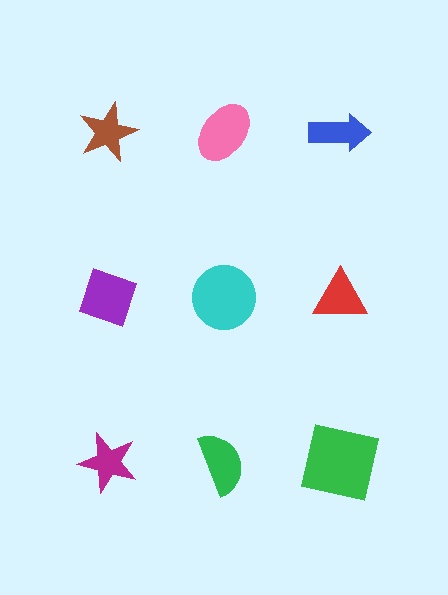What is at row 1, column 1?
A brown star.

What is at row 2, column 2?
A cyan circle.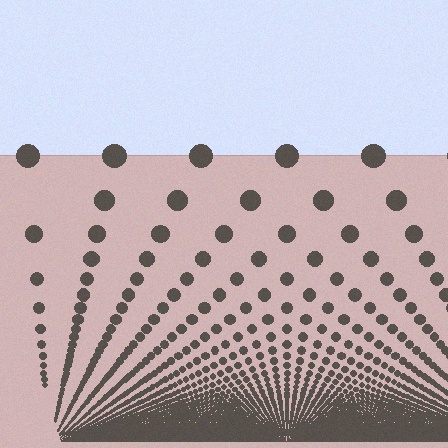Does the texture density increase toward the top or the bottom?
Density increases toward the bottom.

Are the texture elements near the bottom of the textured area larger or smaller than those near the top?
Smaller. The gradient is inverted — elements near the bottom are smaller and denser.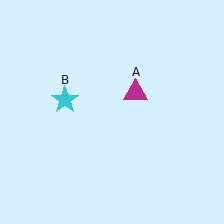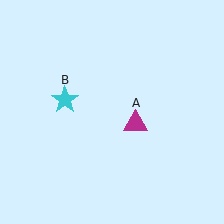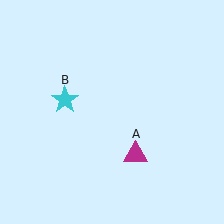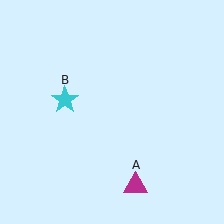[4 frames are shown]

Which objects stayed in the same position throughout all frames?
Cyan star (object B) remained stationary.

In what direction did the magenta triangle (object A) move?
The magenta triangle (object A) moved down.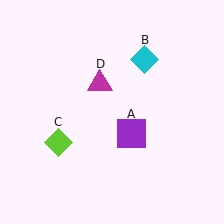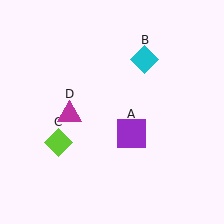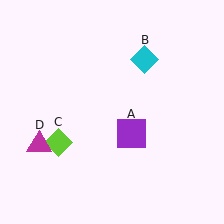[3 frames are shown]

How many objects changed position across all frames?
1 object changed position: magenta triangle (object D).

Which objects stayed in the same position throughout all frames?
Purple square (object A) and cyan diamond (object B) and lime diamond (object C) remained stationary.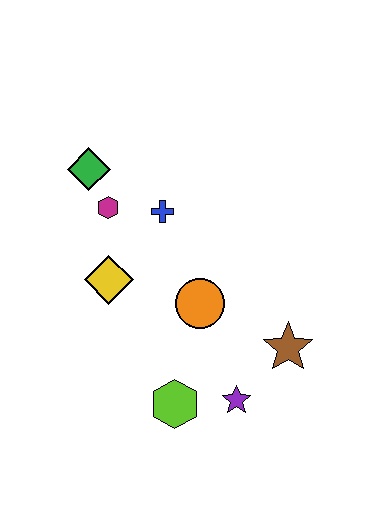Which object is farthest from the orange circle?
The green diamond is farthest from the orange circle.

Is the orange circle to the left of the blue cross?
No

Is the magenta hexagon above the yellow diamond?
Yes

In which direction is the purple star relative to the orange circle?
The purple star is below the orange circle.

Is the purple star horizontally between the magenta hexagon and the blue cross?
No